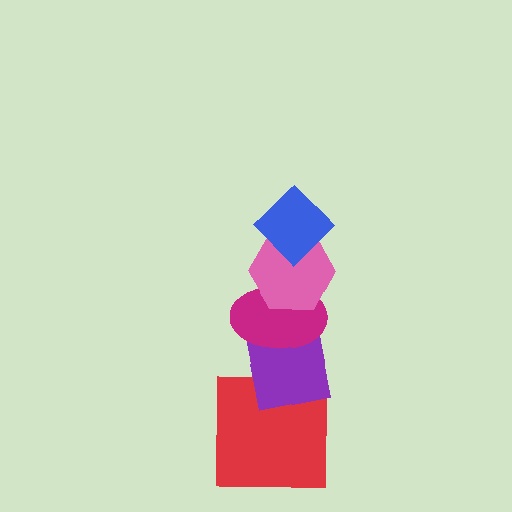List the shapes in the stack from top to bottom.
From top to bottom: the blue diamond, the pink hexagon, the magenta ellipse, the purple square, the red square.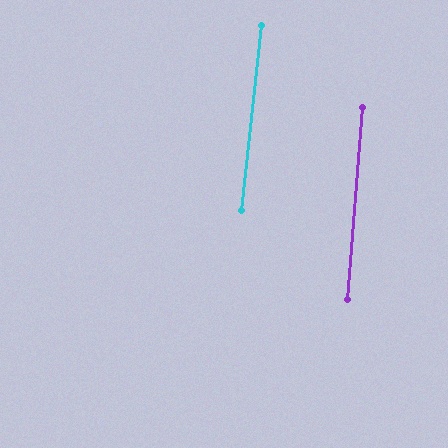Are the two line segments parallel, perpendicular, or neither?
Parallel — their directions differ by only 1.5°.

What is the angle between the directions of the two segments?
Approximately 1 degree.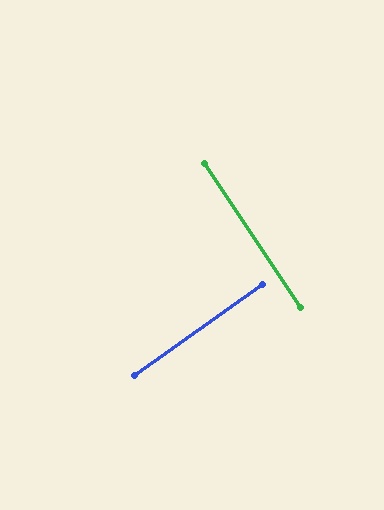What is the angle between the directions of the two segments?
Approximately 88 degrees.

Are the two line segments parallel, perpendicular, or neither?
Perpendicular — they meet at approximately 88°.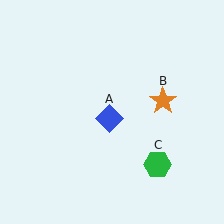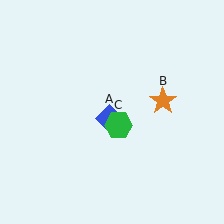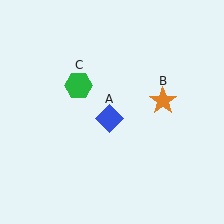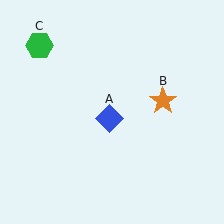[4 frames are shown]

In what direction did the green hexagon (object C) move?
The green hexagon (object C) moved up and to the left.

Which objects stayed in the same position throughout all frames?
Blue diamond (object A) and orange star (object B) remained stationary.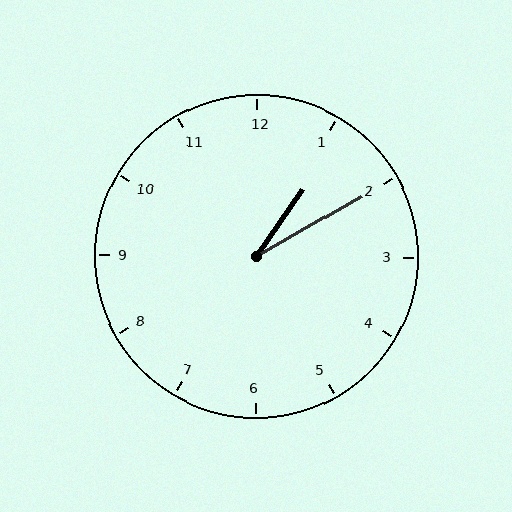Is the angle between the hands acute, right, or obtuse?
It is acute.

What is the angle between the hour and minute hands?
Approximately 25 degrees.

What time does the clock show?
1:10.